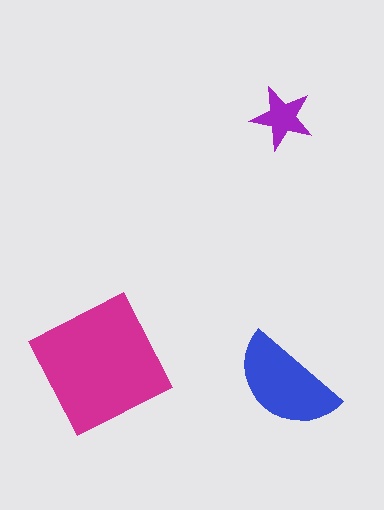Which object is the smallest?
The purple star.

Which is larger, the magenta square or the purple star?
The magenta square.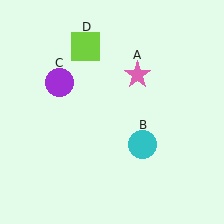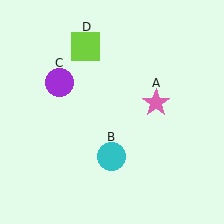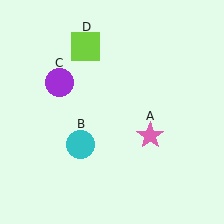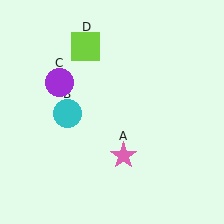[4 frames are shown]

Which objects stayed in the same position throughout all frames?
Purple circle (object C) and lime square (object D) remained stationary.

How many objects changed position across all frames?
2 objects changed position: pink star (object A), cyan circle (object B).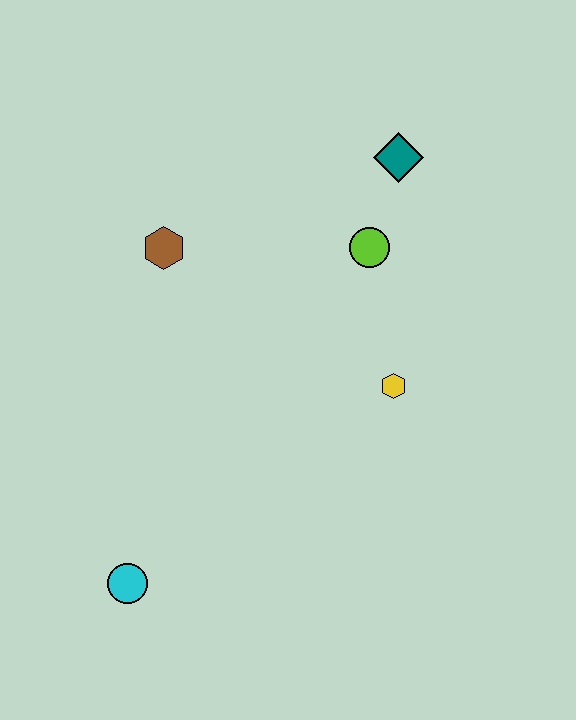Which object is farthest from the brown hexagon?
The cyan circle is farthest from the brown hexagon.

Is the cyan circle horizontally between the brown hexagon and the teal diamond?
No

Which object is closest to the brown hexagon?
The lime circle is closest to the brown hexagon.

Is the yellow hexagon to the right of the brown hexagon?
Yes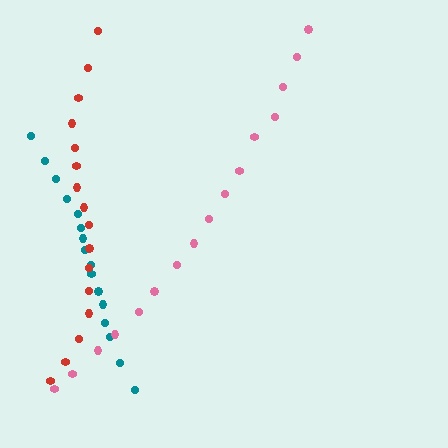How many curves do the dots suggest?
There are 3 distinct paths.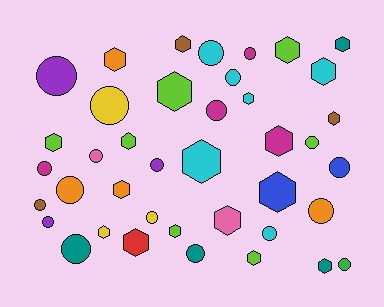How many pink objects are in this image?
There are 2 pink objects.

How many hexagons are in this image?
There are 20 hexagons.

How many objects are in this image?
There are 40 objects.